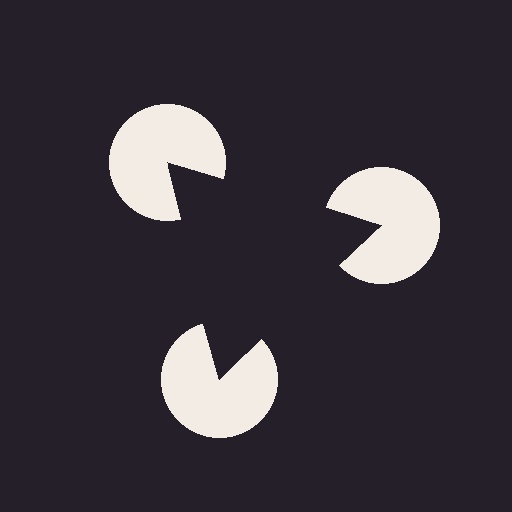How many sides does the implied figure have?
3 sides.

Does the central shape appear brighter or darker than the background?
It typically appears slightly darker than the background, even though no actual brightness change is drawn.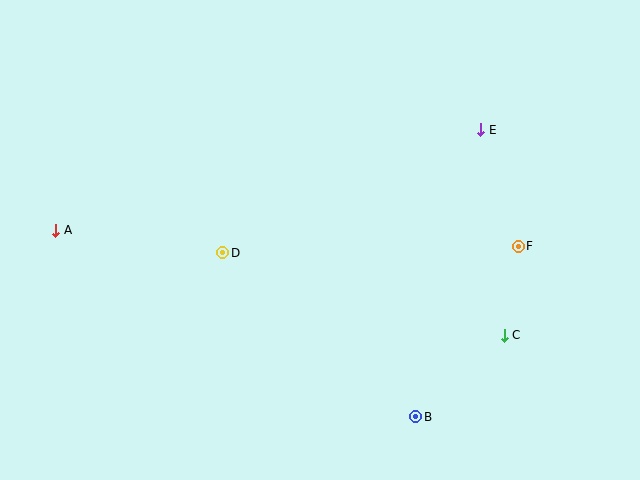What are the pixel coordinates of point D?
Point D is at (223, 253).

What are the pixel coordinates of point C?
Point C is at (504, 335).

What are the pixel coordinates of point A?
Point A is at (56, 230).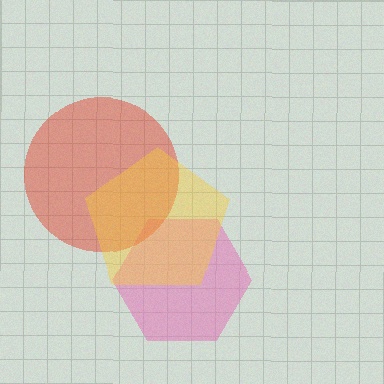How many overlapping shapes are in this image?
There are 3 overlapping shapes in the image.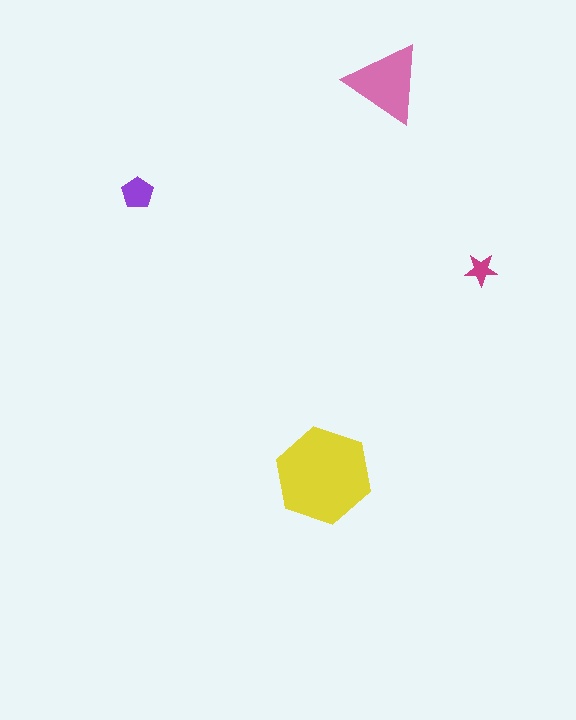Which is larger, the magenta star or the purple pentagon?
The purple pentagon.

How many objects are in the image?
There are 4 objects in the image.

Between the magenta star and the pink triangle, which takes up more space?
The pink triangle.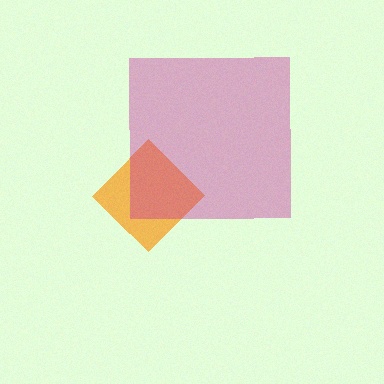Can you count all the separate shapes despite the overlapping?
Yes, there are 2 separate shapes.